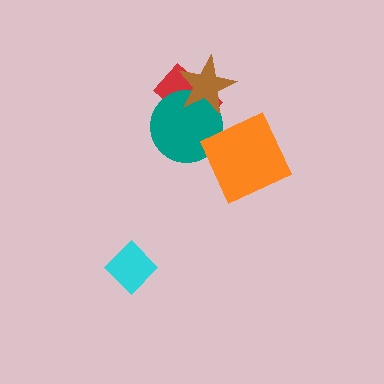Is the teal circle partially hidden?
Yes, it is partially covered by another shape.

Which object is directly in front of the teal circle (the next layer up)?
The brown star is directly in front of the teal circle.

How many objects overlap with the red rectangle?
2 objects overlap with the red rectangle.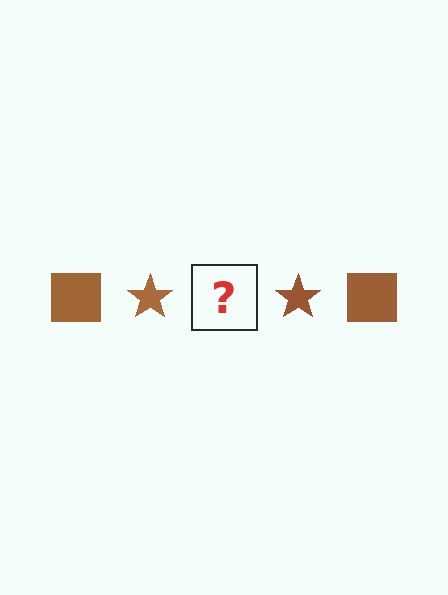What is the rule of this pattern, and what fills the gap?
The rule is that the pattern cycles through square, star shapes in brown. The gap should be filled with a brown square.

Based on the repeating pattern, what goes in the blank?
The blank should be a brown square.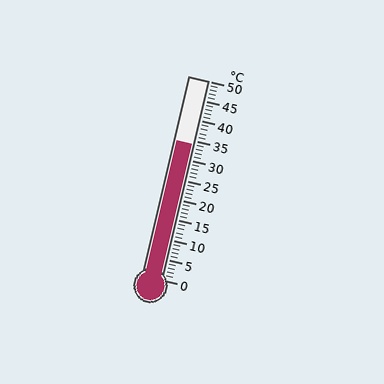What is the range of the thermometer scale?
The thermometer scale ranges from 0°C to 50°C.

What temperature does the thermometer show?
The thermometer shows approximately 34°C.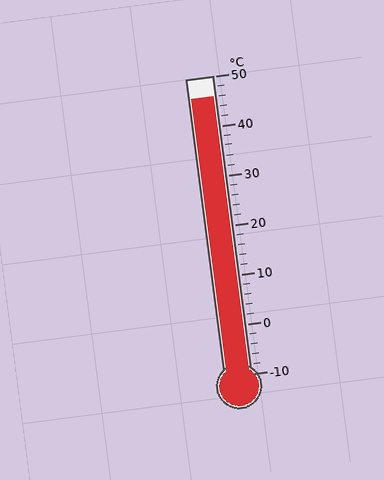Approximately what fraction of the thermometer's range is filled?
The thermometer is filled to approximately 95% of its range.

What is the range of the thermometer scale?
The thermometer scale ranges from -10°C to 50°C.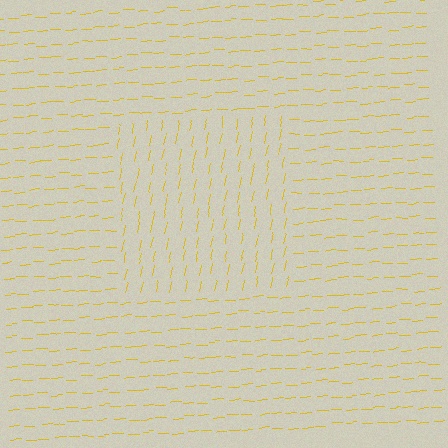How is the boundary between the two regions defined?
The boundary is defined purely by a change in line orientation (approximately 76 degrees difference). All lines are the same color and thickness.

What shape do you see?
I see a rectangle.